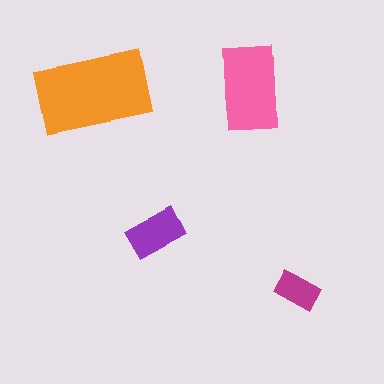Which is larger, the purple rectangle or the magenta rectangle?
The purple one.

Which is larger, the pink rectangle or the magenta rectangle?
The pink one.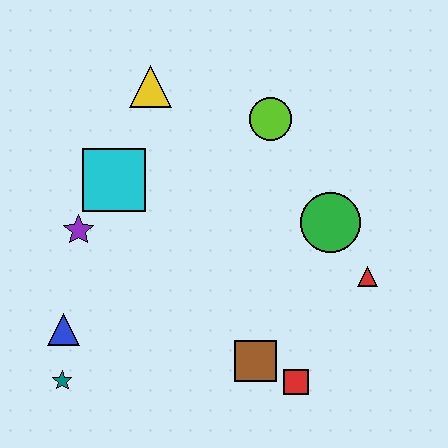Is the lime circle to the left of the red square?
Yes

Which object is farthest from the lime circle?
The teal star is farthest from the lime circle.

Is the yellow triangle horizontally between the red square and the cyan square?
Yes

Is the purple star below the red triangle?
No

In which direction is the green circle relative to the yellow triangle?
The green circle is to the right of the yellow triangle.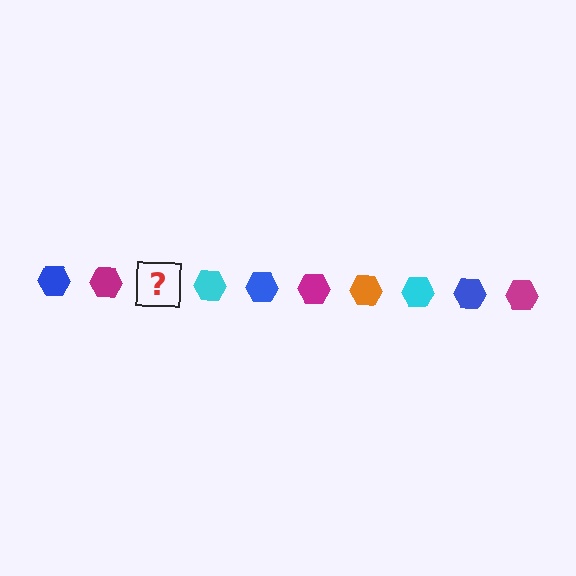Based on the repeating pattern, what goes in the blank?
The blank should be an orange hexagon.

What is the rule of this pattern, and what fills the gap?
The rule is that the pattern cycles through blue, magenta, orange, cyan hexagons. The gap should be filled with an orange hexagon.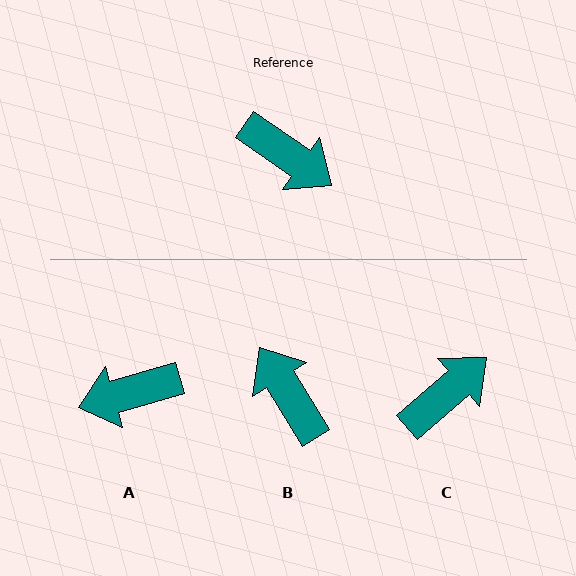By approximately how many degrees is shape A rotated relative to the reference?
Approximately 129 degrees clockwise.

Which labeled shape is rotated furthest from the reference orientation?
B, about 157 degrees away.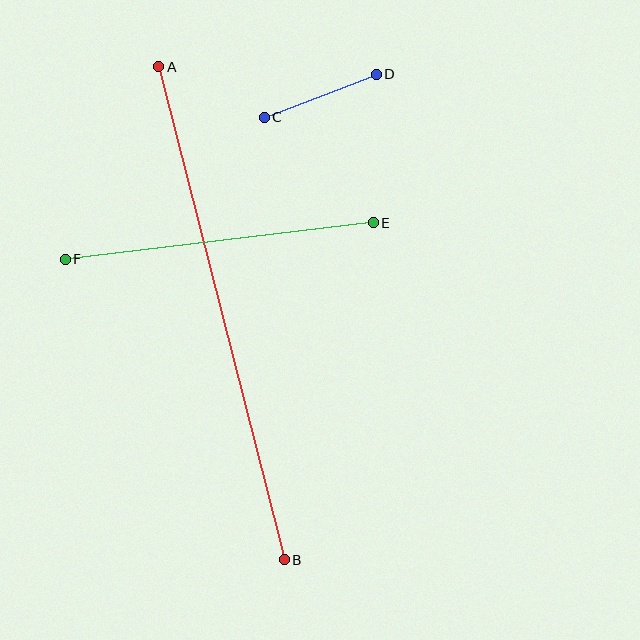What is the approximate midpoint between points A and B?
The midpoint is at approximately (222, 313) pixels.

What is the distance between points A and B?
The distance is approximately 509 pixels.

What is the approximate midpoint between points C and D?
The midpoint is at approximately (320, 96) pixels.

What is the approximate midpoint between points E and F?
The midpoint is at approximately (219, 241) pixels.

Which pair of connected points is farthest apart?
Points A and B are farthest apart.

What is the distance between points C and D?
The distance is approximately 120 pixels.